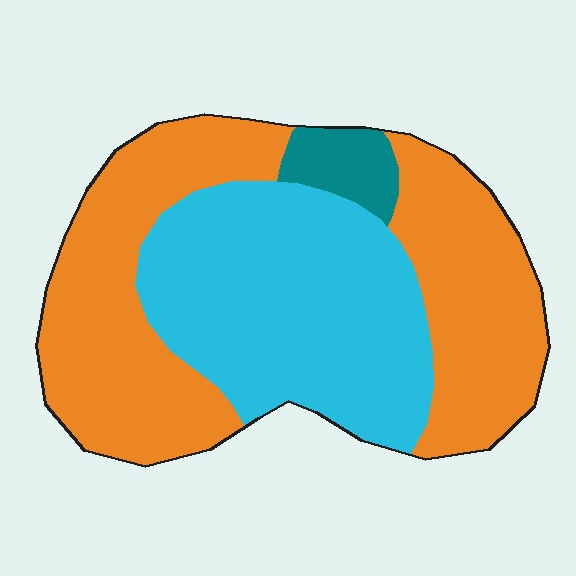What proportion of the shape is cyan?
Cyan covers roughly 40% of the shape.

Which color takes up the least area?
Teal, at roughly 5%.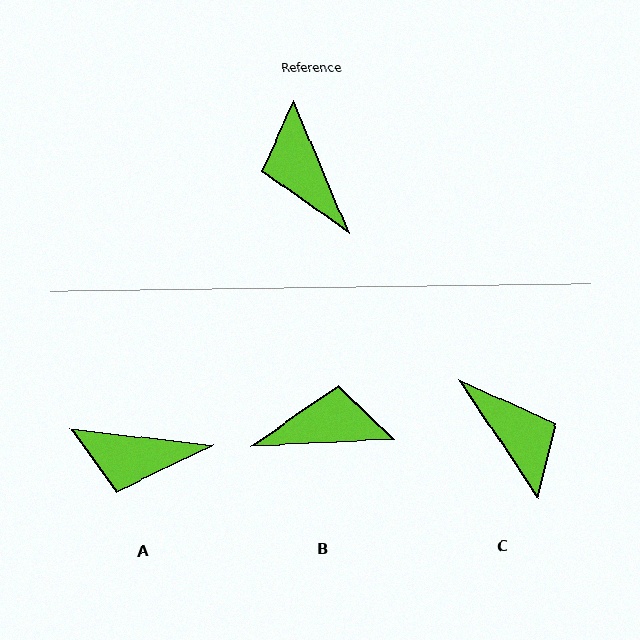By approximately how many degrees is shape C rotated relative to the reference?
Approximately 169 degrees clockwise.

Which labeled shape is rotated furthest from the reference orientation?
C, about 169 degrees away.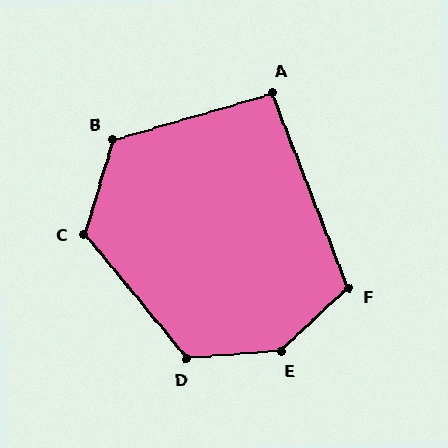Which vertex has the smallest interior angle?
A, at approximately 95 degrees.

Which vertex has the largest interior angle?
E, at approximately 141 degrees.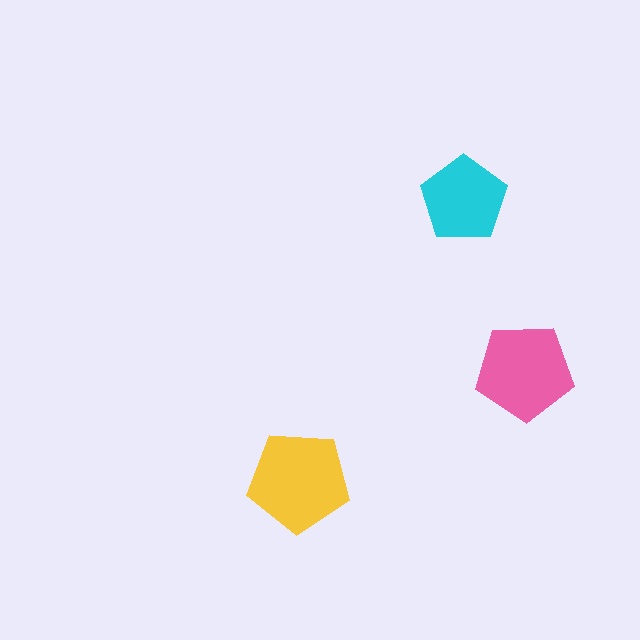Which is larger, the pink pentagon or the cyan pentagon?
The pink one.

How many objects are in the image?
There are 3 objects in the image.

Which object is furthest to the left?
The yellow pentagon is leftmost.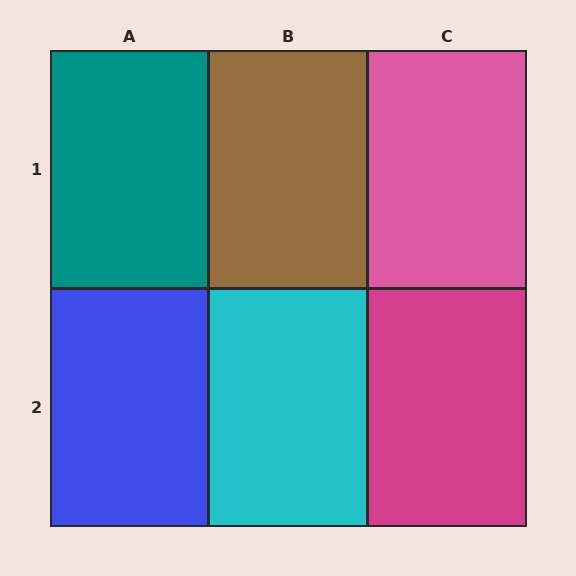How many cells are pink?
1 cell is pink.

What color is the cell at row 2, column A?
Blue.